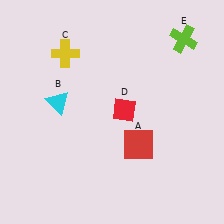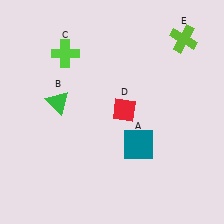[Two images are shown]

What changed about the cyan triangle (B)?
In Image 1, B is cyan. In Image 2, it changed to green.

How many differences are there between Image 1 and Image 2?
There are 3 differences between the two images.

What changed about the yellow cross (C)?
In Image 1, C is yellow. In Image 2, it changed to lime.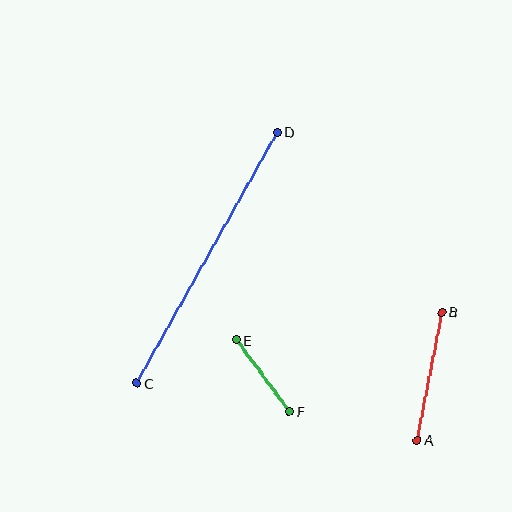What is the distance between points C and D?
The distance is approximately 288 pixels.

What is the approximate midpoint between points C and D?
The midpoint is at approximately (207, 258) pixels.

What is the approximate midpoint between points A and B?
The midpoint is at approximately (430, 376) pixels.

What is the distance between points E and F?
The distance is approximately 89 pixels.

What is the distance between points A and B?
The distance is approximately 130 pixels.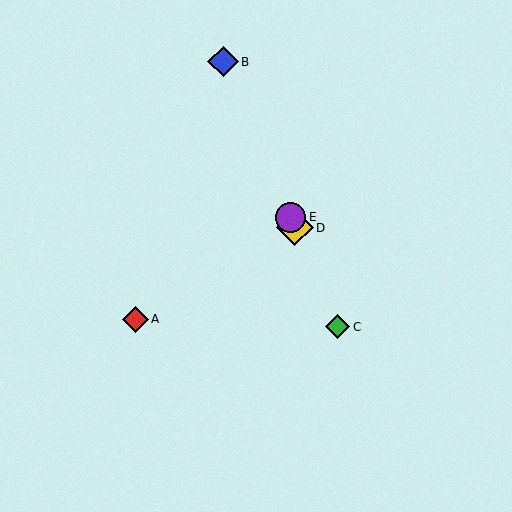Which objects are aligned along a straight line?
Objects B, C, D, E are aligned along a straight line.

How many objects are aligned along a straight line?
4 objects (B, C, D, E) are aligned along a straight line.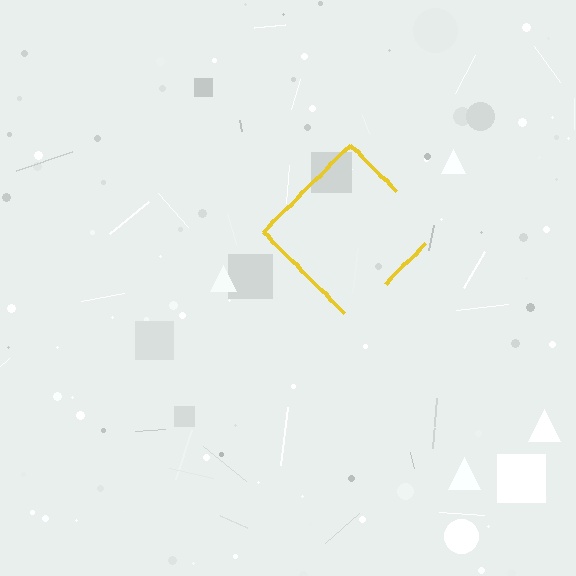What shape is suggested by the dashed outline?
The dashed outline suggests a diamond.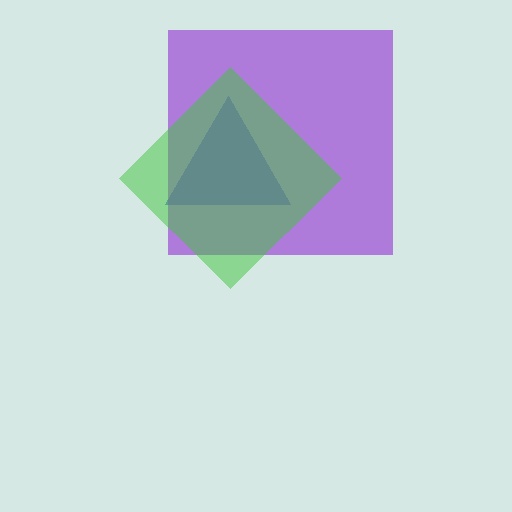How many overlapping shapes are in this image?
There are 3 overlapping shapes in the image.